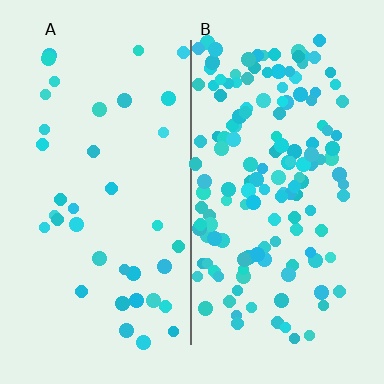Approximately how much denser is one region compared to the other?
Approximately 3.9× — region B over region A.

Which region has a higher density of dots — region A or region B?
B (the right).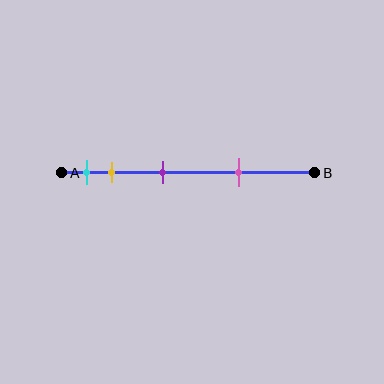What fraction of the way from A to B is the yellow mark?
The yellow mark is approximately 20% (0.2) of the way from A to B.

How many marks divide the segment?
There are 4 marks dividing the segment.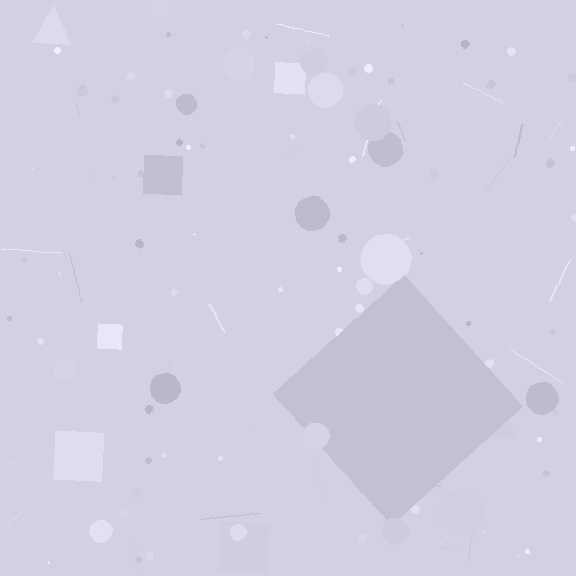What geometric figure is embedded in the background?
A diamond is embedded in the background.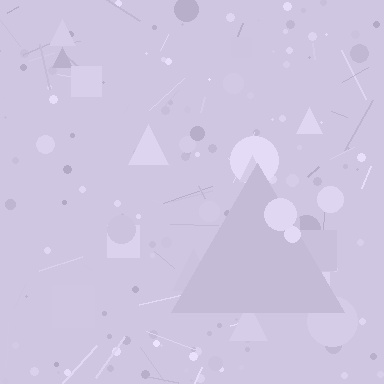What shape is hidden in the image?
A triangle is hidden in the image.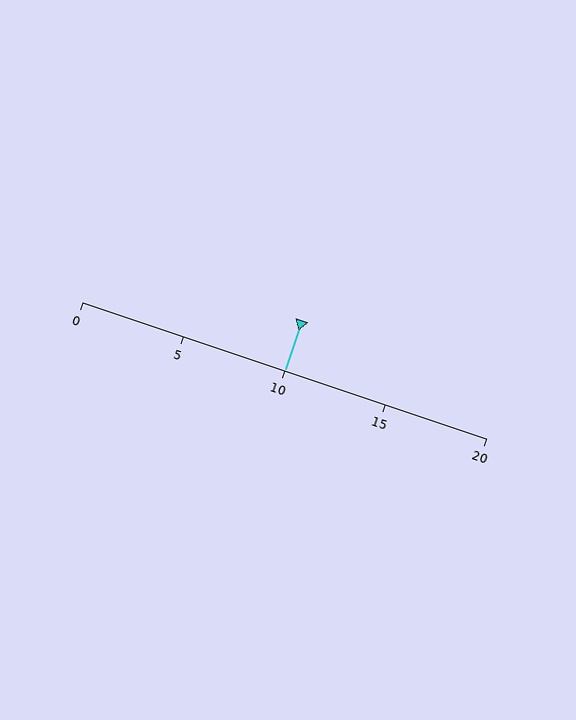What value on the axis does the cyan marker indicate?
The marker indicates approximately 10.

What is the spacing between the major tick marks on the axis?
The major ticks are spaced 5 apart.